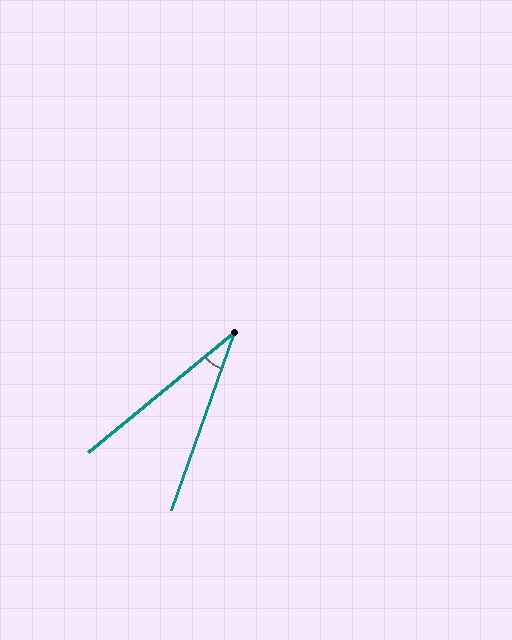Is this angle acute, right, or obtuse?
It is acute.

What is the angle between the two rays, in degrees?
Approximately 31 degrees.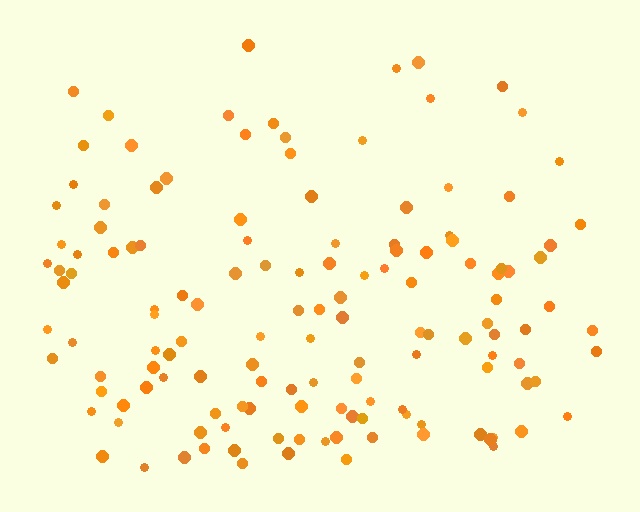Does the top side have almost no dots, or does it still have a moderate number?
Still a moderate number, just noticeably fewer than the bottom.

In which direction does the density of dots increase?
From top to bottom, with the bottom side densest.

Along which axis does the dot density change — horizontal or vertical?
Vertical.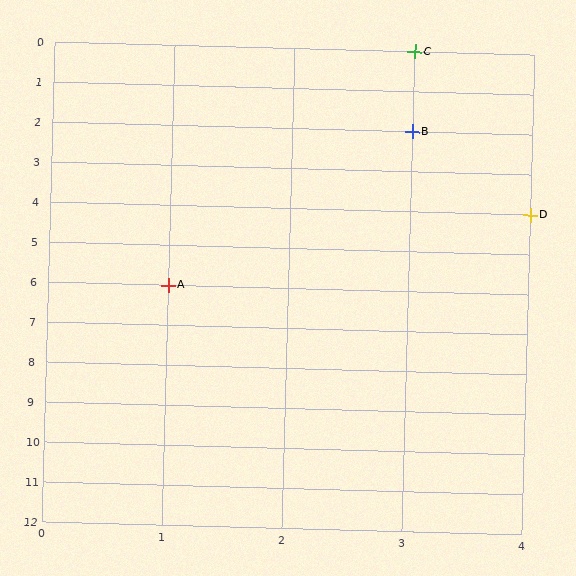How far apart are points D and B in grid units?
Points D and B are 1 column and 2 rows apart (about 2.2 grid units diagonally).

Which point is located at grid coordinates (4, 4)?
Point D is at (4, 4).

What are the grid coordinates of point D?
Point D is at grid coordinates (4, 4).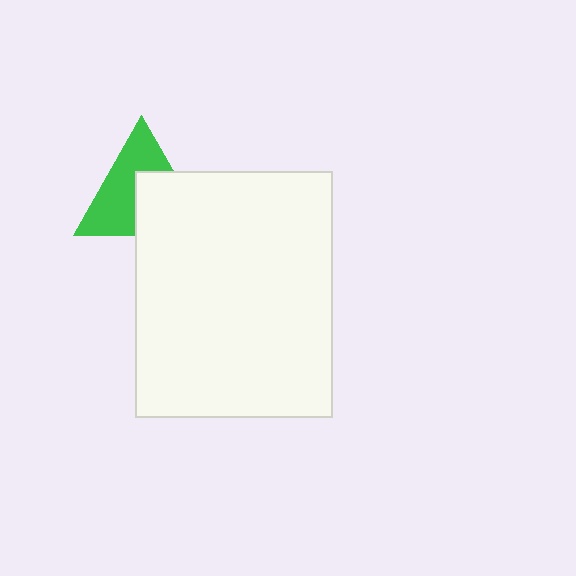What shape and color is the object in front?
The object in front is a white rectangle.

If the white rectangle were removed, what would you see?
You would see the complete green triangle.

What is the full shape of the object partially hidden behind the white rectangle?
The partially hidden object is a green triangle.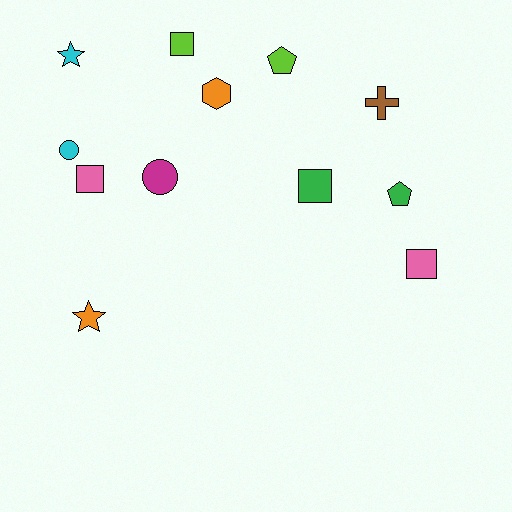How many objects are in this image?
There are 12 objects.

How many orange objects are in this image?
There are 2 orange objects.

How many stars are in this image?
There are 2 stars.